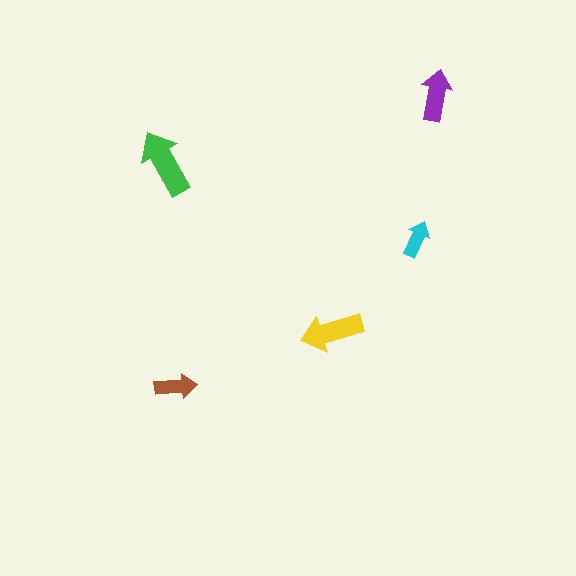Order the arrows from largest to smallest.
the green one, the yellow one, the purple one, the brown one, the cyan one.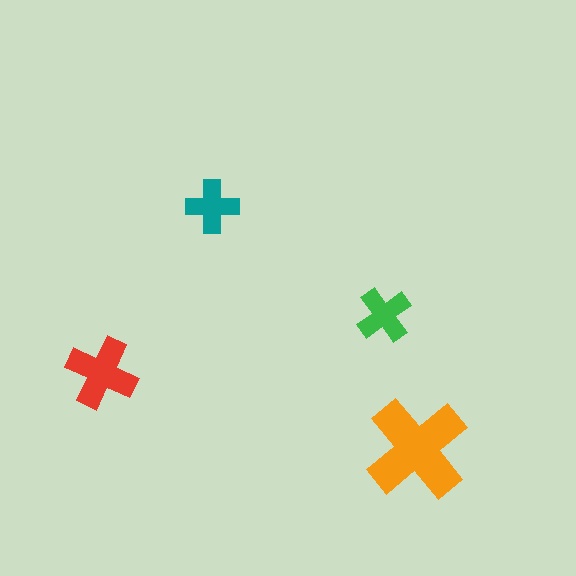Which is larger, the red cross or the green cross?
The red one.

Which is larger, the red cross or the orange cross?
The orange one.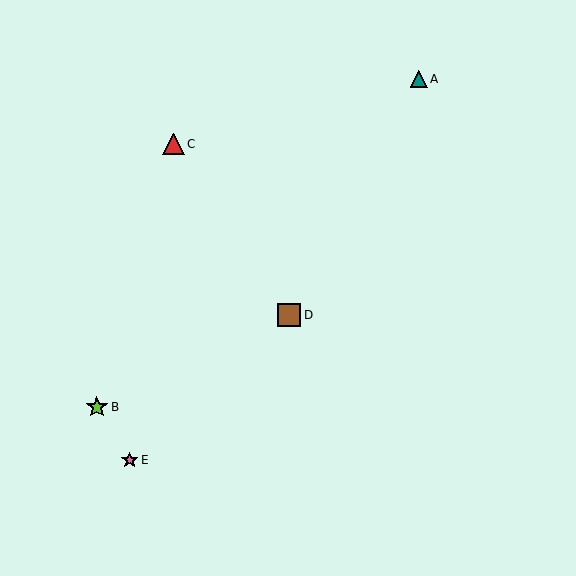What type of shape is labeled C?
Shape C is a red triangle.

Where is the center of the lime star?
The center of the lime star is at (97, 407).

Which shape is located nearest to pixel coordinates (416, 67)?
The teal triangle (labeled A) at (419, 79) is nearest to that location.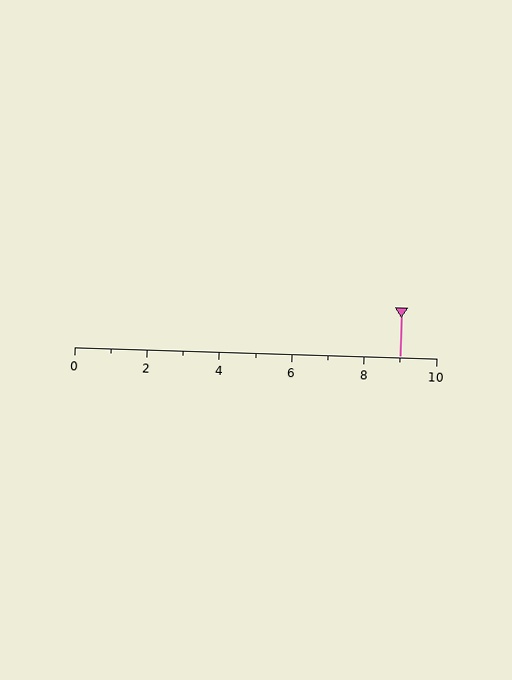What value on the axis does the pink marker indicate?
The marker indicates approximately 9.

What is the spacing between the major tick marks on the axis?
The major ticks are spaced 2 apart.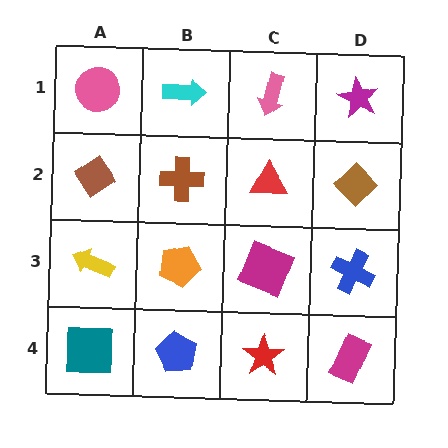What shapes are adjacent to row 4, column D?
A blue cross (row 3, column D), a red star (row 4, column C).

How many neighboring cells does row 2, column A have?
3.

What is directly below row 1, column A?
A brown diamond.